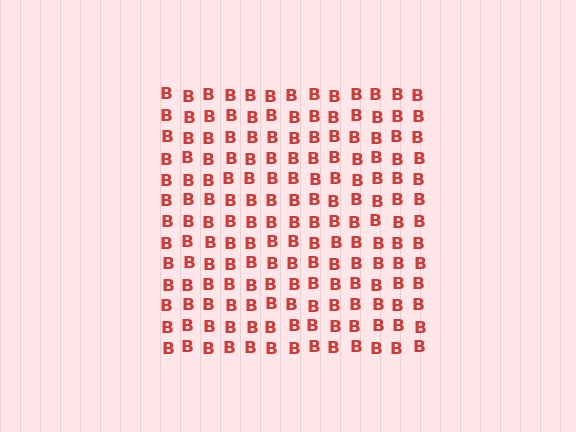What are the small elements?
The small elements are letter B's.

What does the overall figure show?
The overall figure shows a square.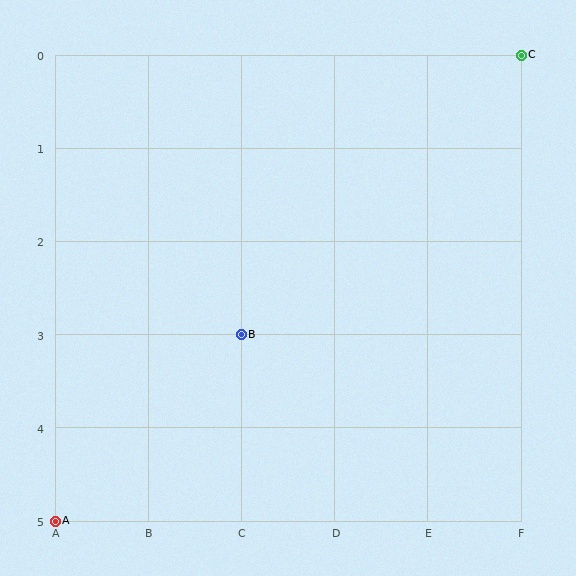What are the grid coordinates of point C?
Point C is at grid coordinates (F, 0).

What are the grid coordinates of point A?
Point A is at grid coordinates (A, 5).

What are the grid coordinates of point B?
Point B is at grid coordinates (C, 3).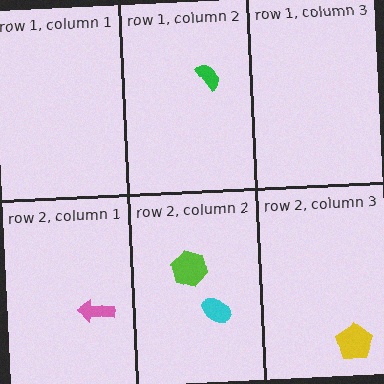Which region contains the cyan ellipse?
The row 2, column 2 region.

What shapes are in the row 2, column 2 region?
The cyan ellipse, the lime hexagon.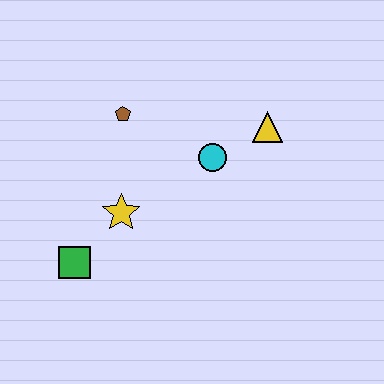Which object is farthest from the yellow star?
The yellow triangle is farthest from the yellow star.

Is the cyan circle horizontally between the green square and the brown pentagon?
No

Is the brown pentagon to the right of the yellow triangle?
No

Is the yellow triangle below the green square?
No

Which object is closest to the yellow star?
The green square is closest to the yellow star.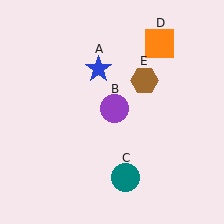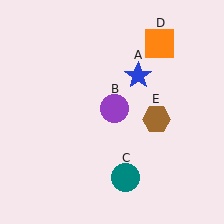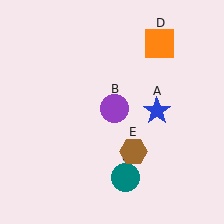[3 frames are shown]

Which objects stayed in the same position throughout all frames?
Purple circle (object B) and teal circle (object C) and orange square (object D) remained stationary.